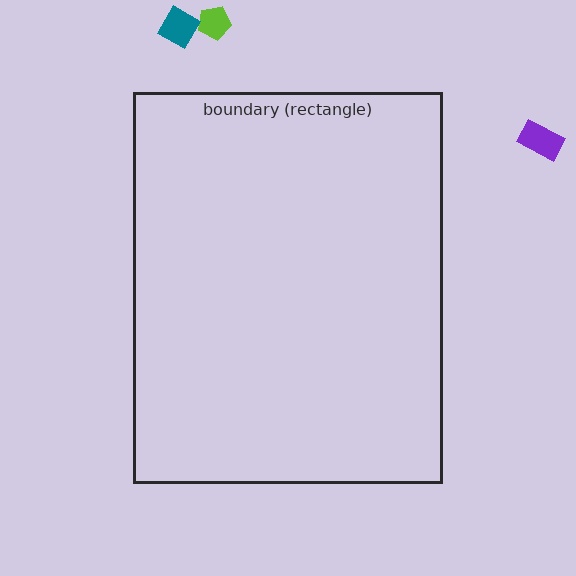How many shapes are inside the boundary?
0 inside, 3 outside.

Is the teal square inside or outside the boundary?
Outside.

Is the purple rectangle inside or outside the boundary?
Outside.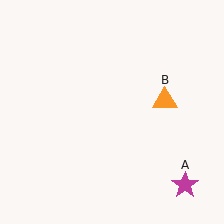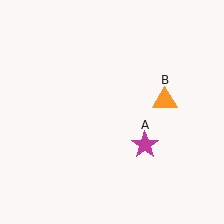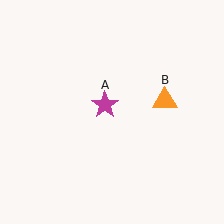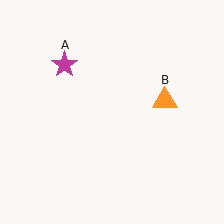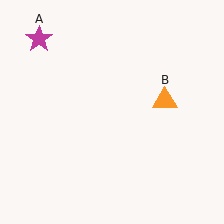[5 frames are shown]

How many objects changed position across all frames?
1 object changed position: magenta star (object A).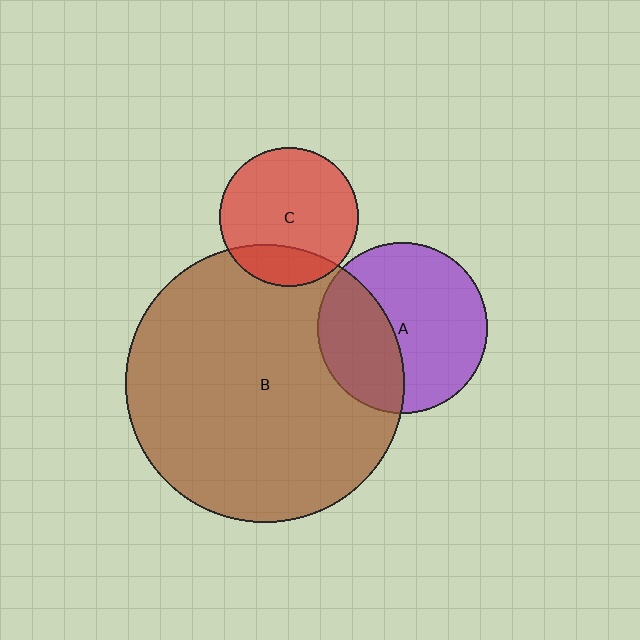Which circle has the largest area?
Circle B (brown).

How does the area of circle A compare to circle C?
Approximately 1.5 times.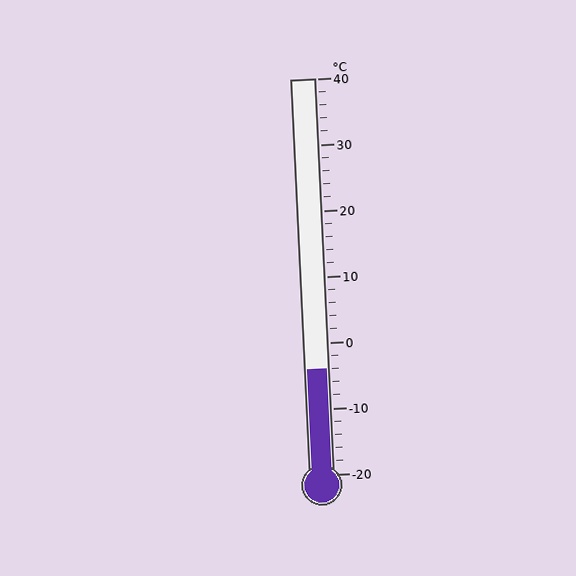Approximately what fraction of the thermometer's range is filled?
The thermometer is filled to approximately 25% of its range.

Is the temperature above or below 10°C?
The temperature is below 10°C.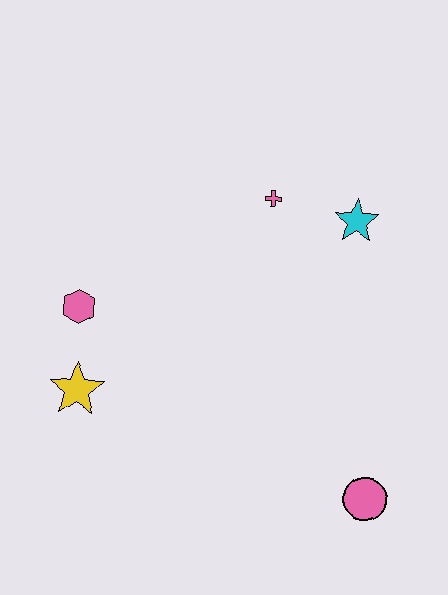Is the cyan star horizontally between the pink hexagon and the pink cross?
No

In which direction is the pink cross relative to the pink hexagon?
The pink cross is to the right of the pink hexagon.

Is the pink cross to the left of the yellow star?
No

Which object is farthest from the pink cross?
The pink circle is farthest from the pink cross.